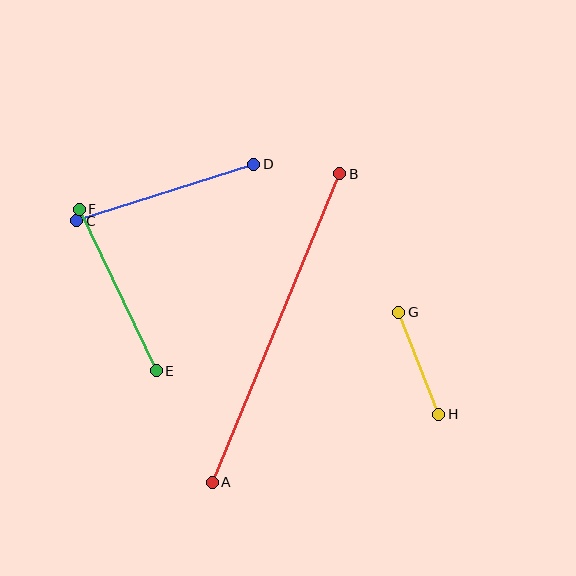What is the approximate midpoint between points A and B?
The midpoint is at approximately (276, 328) pixels.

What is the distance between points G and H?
The distance is approximately 110 pixels.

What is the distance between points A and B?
The distance is approximately 334 pixels.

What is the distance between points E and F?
The distance is approximately 179 pixels.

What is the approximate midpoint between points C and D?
The midpoint is at approximately (165, 192) pixels.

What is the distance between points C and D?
The distance is approximately 186 pixels.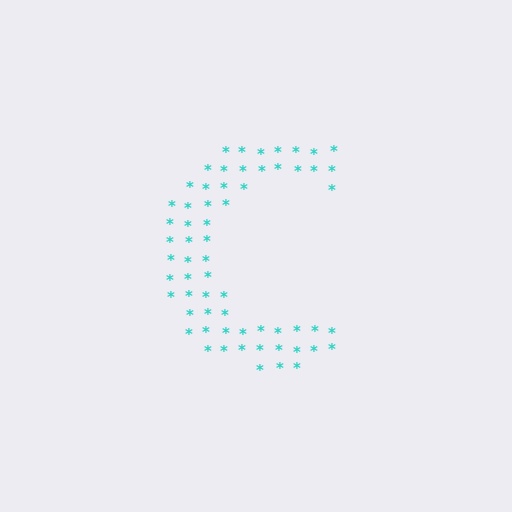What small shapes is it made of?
It is made of small asterisks.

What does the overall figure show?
The overall figure shows the letter C.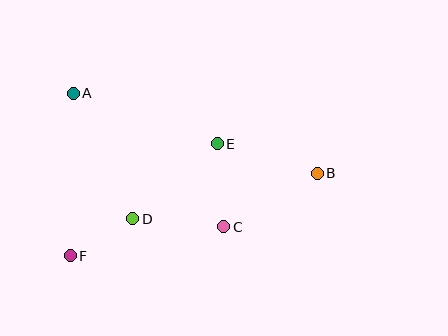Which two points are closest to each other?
Points D and F are closest to each other.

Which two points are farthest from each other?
Points B and F are farthest from each other.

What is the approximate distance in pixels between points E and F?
The distance between E and F is approximately 185 pixels.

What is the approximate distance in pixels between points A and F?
The distance between A and F is approximately 163 pixels.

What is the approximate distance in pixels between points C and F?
The distance between C and F is approximately 156 pixels.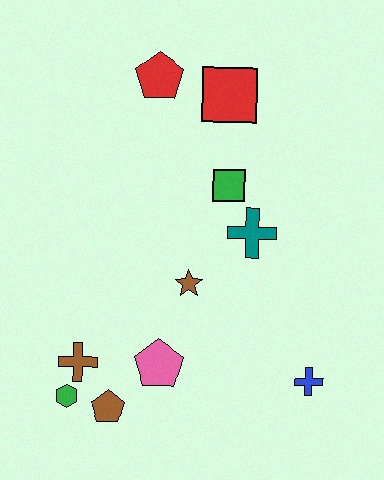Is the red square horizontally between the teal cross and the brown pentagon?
Yes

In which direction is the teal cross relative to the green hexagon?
The teal cross is to the right of the green hexagon.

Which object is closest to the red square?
The red pentagon is closest to the red square.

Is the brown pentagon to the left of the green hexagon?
No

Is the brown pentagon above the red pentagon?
No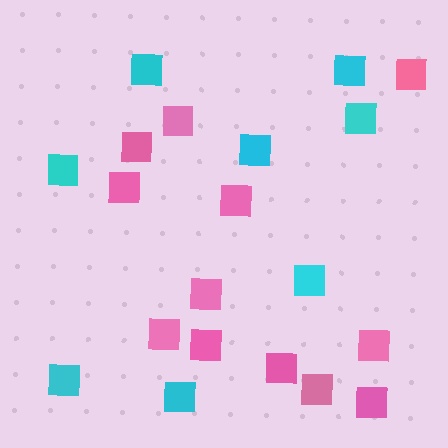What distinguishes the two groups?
There are 2 groups: one group of cyan squares (8) and one group of pink squares (12).